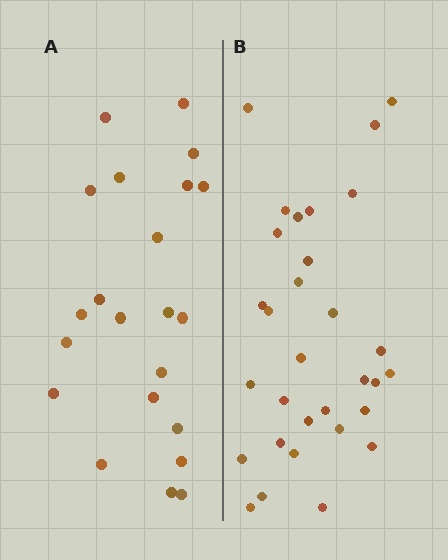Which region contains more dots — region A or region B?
Region B (the right region) has more dots.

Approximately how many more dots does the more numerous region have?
Region B has roughly 8 or so more dots than region A.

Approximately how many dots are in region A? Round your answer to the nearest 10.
About 20 dots. (The exact count is 22, which rounds to 20.)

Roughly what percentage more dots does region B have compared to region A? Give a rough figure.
About 40% more.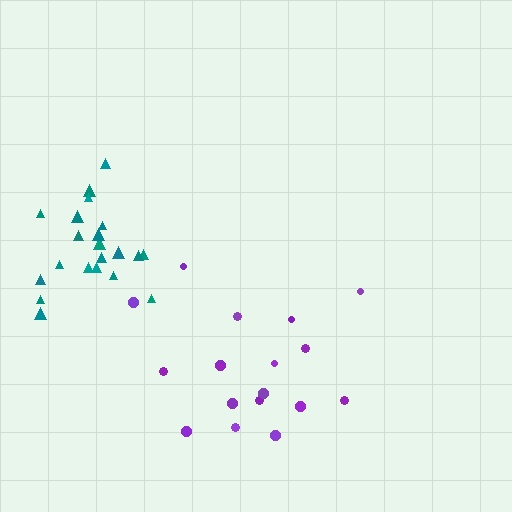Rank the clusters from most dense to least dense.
teal, purple.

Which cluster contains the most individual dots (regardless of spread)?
Teal (21).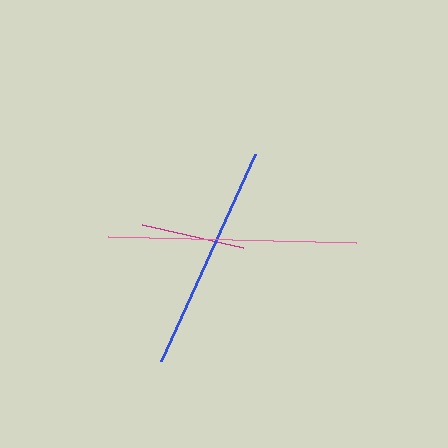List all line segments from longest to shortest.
From longest to shortest: pink, blue, magenta.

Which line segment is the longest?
The pink line is the longest at approximately 248 pixels.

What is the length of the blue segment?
The blue segment is approximately 227 pixels long.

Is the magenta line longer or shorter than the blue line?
The blue line is longer than the magenta line.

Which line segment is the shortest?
The magenta line is the shortest at approximately 103 pixels.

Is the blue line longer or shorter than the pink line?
The pink line is longer than the blue line.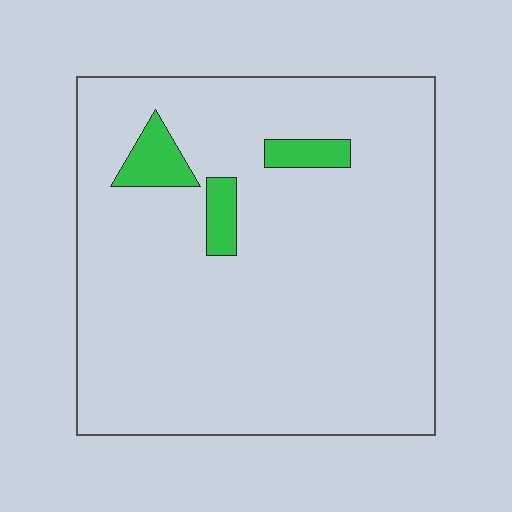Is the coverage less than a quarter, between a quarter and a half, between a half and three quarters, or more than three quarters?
Less than a quarter.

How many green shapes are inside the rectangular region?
3.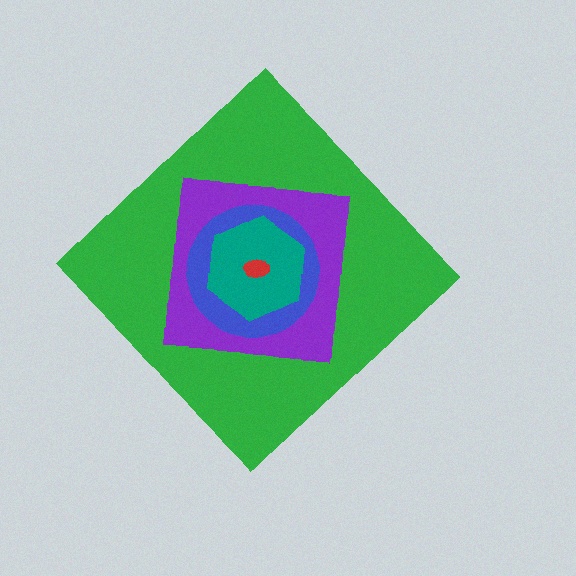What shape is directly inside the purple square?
The blue circle.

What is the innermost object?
The red ellipse.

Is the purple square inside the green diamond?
Yes.